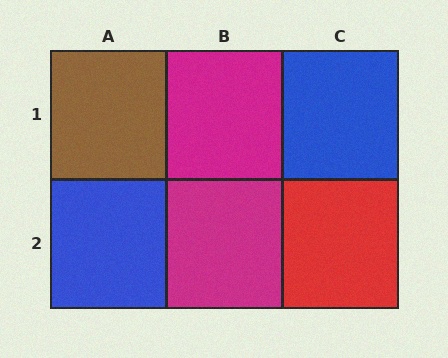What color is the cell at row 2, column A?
Blue.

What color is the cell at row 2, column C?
Red.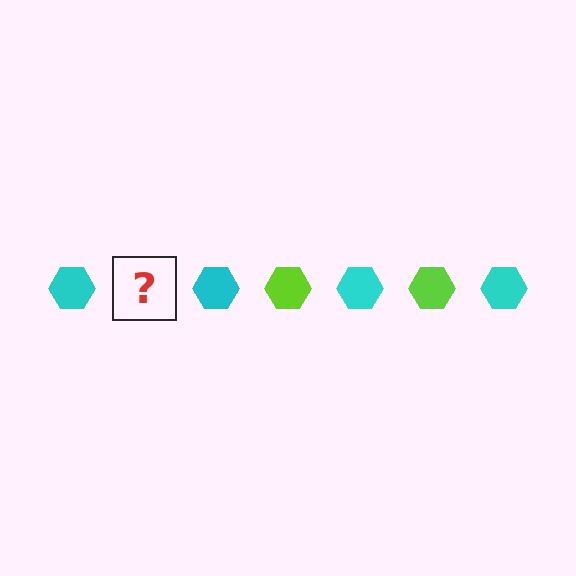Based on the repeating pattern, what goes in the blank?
The blank should be a lime hexagon.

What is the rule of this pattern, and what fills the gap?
The rule is that the pattern cycles through cyan, lime hexagons. The gap should be filled with a lime hexagon.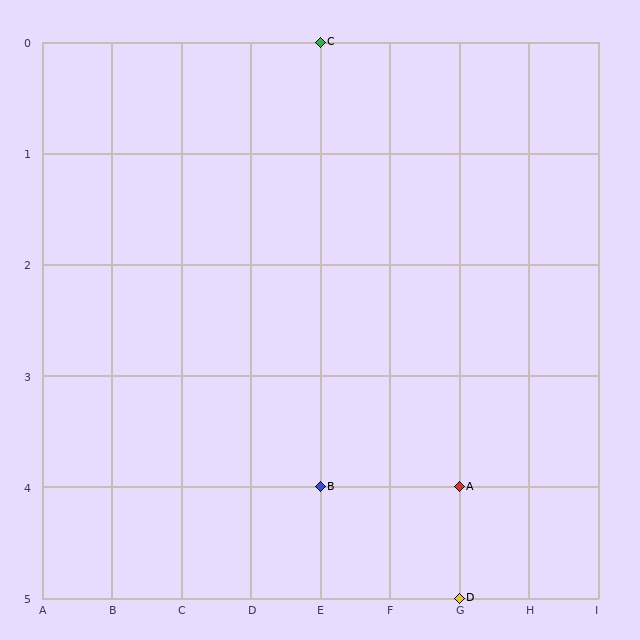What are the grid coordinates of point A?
Point A is at grid coordinates (G, 4).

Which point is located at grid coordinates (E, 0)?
Point C is at (E, 0).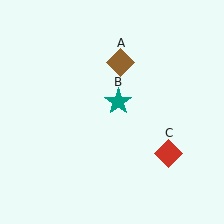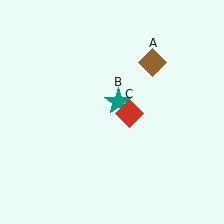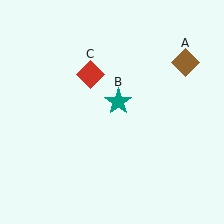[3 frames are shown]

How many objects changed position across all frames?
2 objects changed position: brown diamond (object A), red diamond (object C).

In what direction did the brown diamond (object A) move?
The brown diamond (object A) moved right.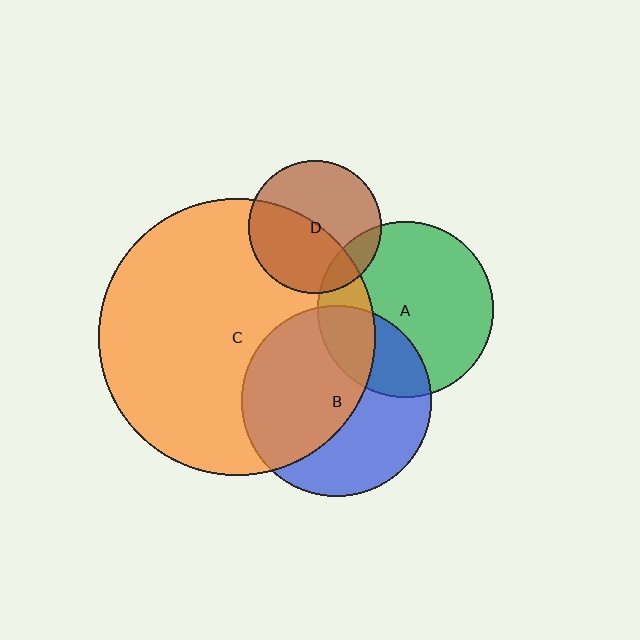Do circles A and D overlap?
Yes.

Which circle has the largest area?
Circle C (orange).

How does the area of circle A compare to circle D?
Approximately 1.8 times.